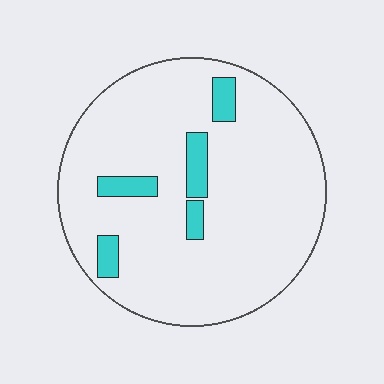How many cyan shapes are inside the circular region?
5.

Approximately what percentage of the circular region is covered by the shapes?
Approximately 10%.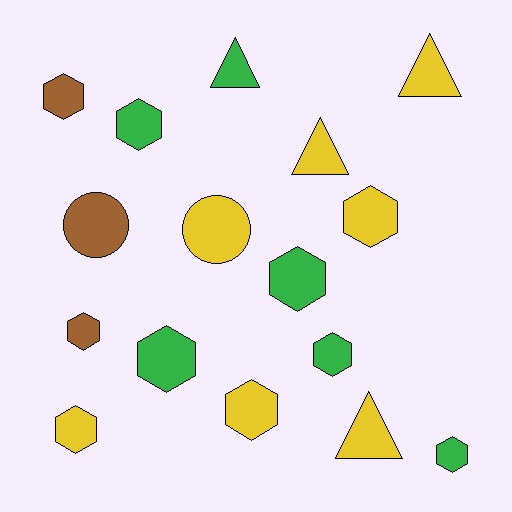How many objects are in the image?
There are 16 objects.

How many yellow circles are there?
There is 1 yellow circle.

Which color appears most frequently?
Yellow, with 7 objects.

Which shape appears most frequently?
Hexagon, with 10 objects.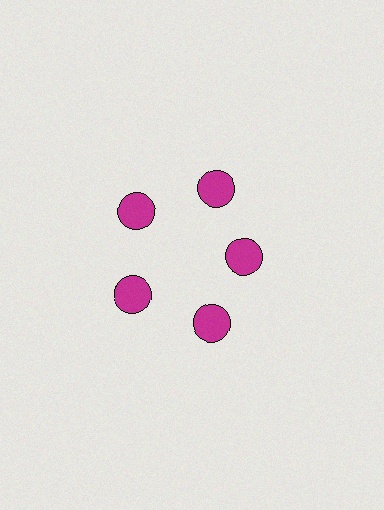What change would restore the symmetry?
The symmetry would be restored by moving it outward, back onto the ring so that all 5 circles sit at equal angles and equal distance from the center.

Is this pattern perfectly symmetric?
No. The 5 magenta circles are arranged in a ring, but one element near the 3 o'clock position is pulled inward toward the center, breaking the 5-fold rotational symmetry.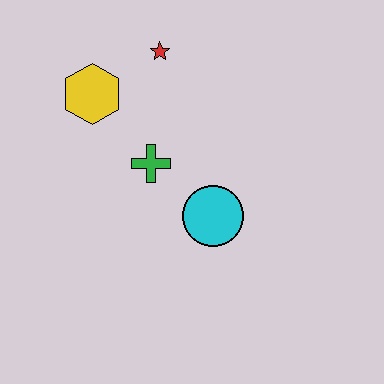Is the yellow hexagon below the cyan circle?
No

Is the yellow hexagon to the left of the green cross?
Yes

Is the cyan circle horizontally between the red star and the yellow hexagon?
No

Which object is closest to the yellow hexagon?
The red star is closest to the yellow hexagon.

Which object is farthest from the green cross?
The red star is farthest from the green cross.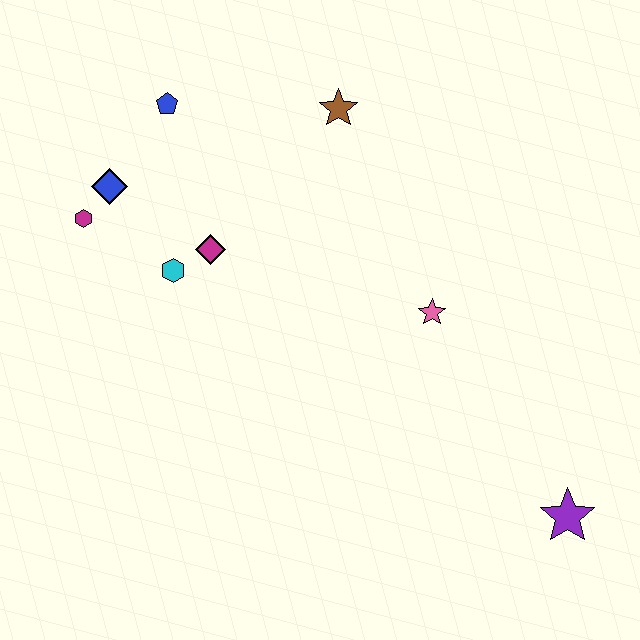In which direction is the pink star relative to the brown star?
The pink star is below the brown star.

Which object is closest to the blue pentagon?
The blue diamond is closest to the blue pentagon.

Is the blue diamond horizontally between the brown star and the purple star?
No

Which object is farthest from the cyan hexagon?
The purple star is farthest from the cyan hexagon.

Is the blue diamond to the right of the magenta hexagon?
Yes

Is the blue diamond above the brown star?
No